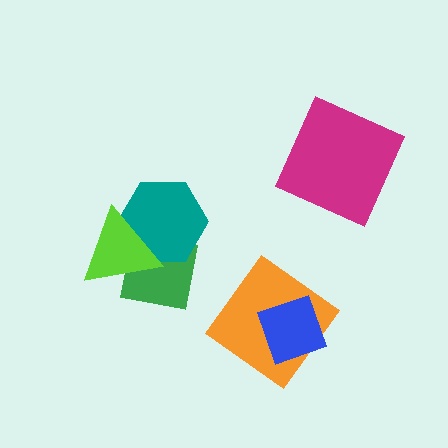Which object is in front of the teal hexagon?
The lime triangle is in front of the teal hexagon.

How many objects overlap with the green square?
2 objects overlap with the green square.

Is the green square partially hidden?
Yes, it is partially covered by another shape.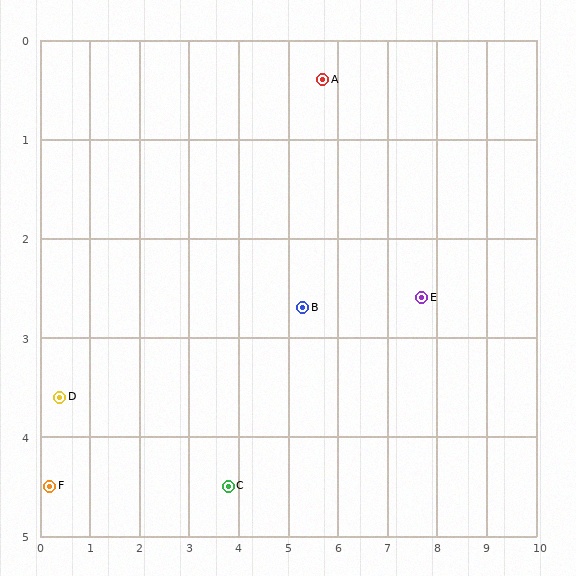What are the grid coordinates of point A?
Point A is at approximately (5.7, 0.4).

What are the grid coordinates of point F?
Point F is at approximately (0.2, 4.5).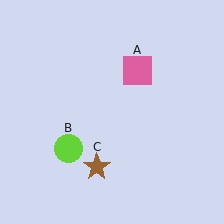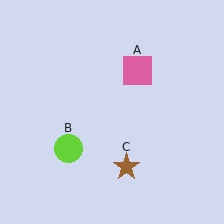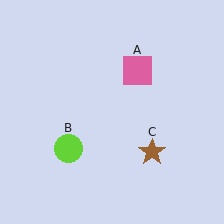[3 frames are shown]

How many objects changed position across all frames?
1 object changed position: brown star (object C).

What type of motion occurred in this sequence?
The brown star (object C) rotated counterclockwise around the center of the scene.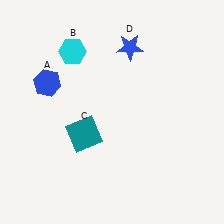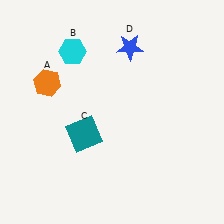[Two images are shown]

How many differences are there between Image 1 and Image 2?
There is 1 difference between the two images.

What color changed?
The hexagon (A) changed from blue in Image 1 to orange in Image 2.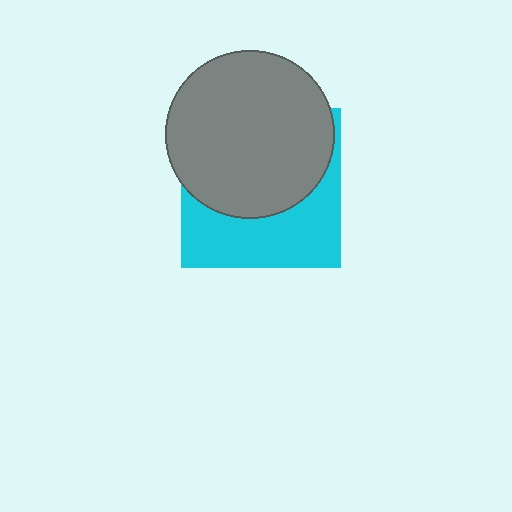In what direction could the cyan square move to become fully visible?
The cyan square could move down. That would shift it out from behind the gray circle entirely.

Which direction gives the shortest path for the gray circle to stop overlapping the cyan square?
Moving up gives the shortest separation.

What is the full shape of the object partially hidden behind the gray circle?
The partially hidden object is a cyan square.